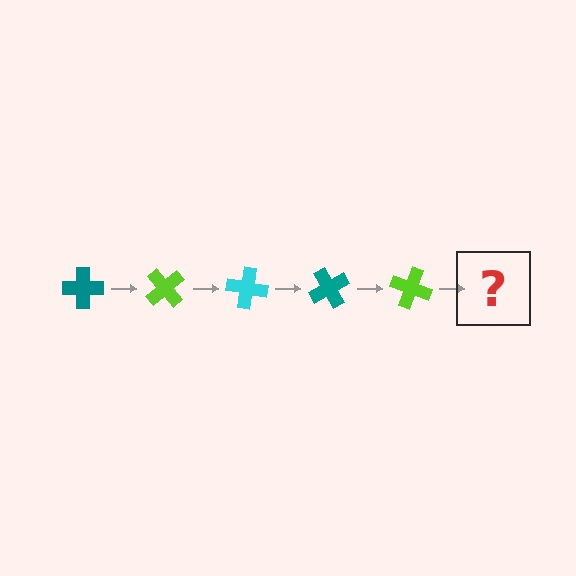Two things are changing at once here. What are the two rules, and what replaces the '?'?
The two rules are that it rotates 50 degrees each step and the color cycles through teal, lime, and cyan. The '?' should be a cyan cross, rotated 250 degrees from the start.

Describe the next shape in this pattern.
It should be a cyan cross, rotated 250 degrees from the start.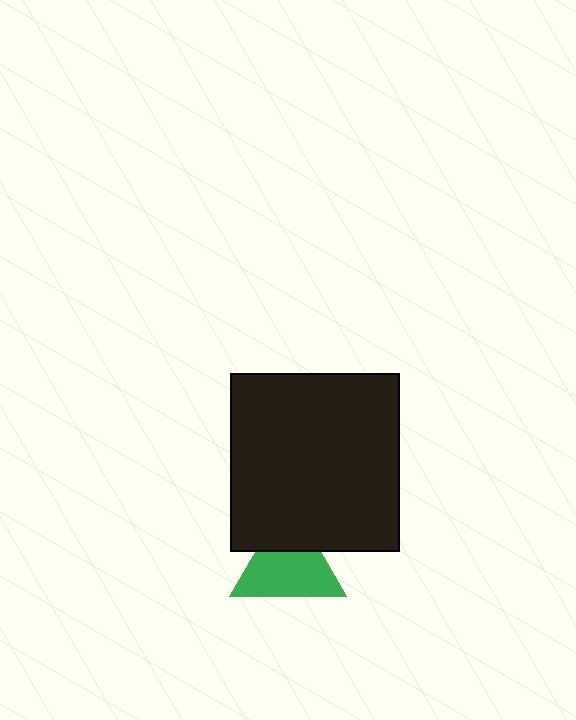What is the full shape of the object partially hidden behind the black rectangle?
The partially hidden object is a green triangle.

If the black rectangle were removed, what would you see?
You would see the complete green triangle.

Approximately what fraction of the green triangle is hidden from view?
Roughly 31% of the green triangle is hidden behind the black rectangle.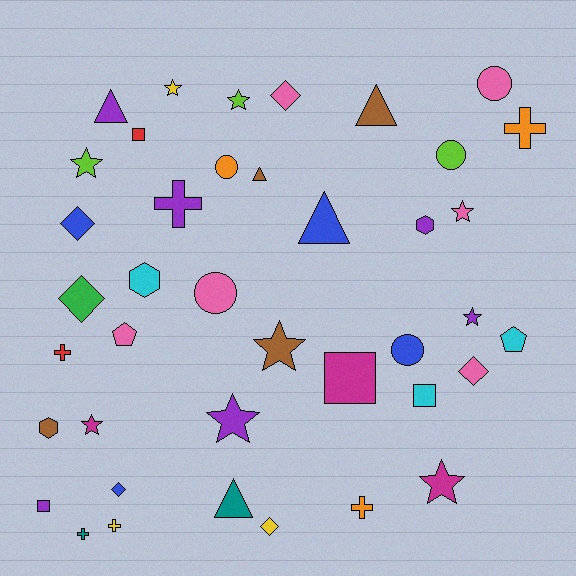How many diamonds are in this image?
There are 6 diamonds.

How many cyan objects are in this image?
There are 3 cyan objects.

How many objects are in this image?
There are 40 objects.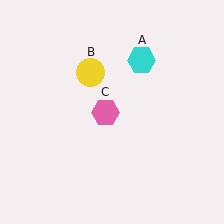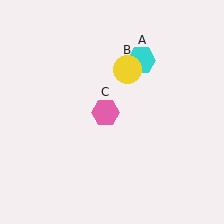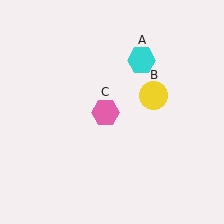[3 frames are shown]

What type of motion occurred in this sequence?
The yellow circle (object B) rotated clockwise around the center of the scene.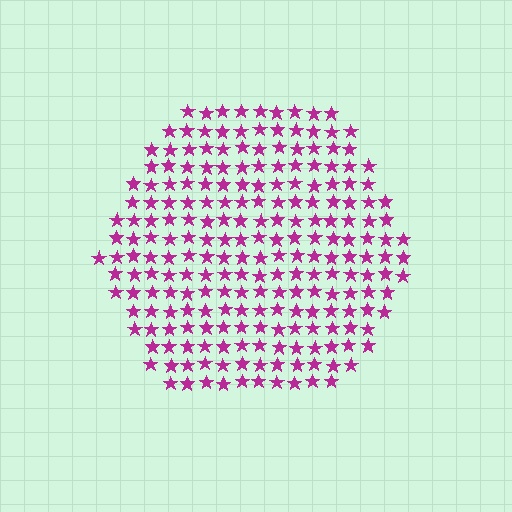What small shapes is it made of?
It is made of small stars.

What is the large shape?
The large shape is a hexagon.